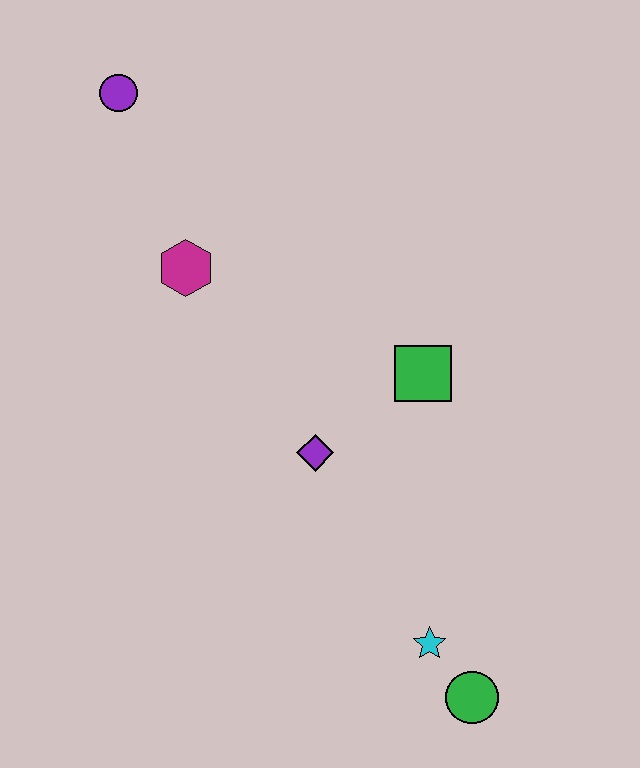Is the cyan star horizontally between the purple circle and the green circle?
Yes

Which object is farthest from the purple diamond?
The purple circle is farthest from the purple diamond.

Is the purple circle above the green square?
Yes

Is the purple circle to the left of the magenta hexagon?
Yes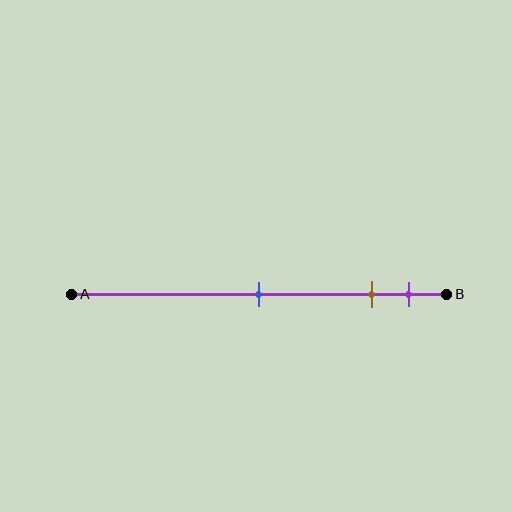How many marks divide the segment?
There are 3 marks dividing the segment.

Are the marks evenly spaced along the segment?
No, the marks are not evenly spaced.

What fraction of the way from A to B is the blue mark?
The blue mark is approximately 50% (0.5) of the way from A to B.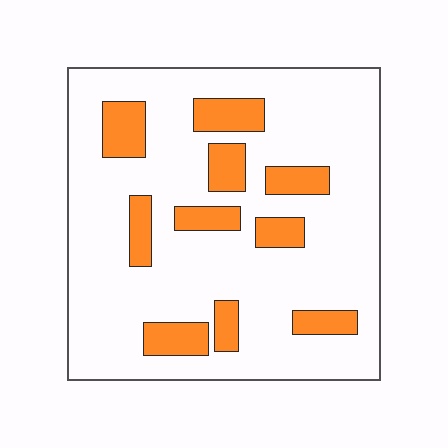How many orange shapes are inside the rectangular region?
10.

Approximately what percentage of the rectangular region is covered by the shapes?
Approximately 20%.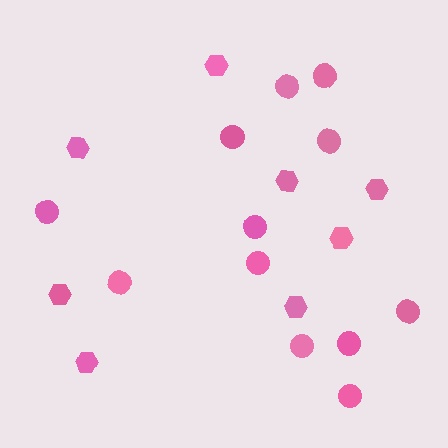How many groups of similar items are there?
There are 2 groups: one group of circles (12) and one group of hexagons (8).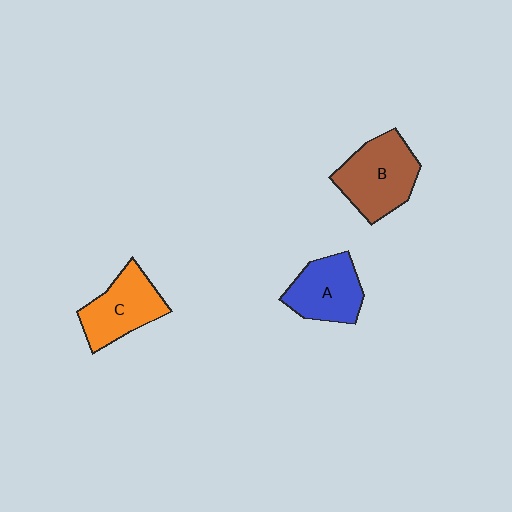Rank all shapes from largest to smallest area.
From largest to smallest: B (brown), C (orange), A (blue).